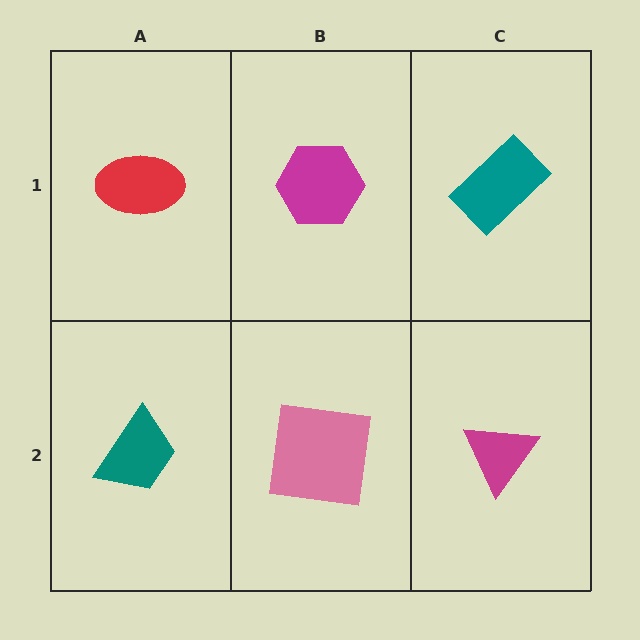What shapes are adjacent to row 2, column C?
A teal rectangle (row 1, column C), a pink square (row 2, column B).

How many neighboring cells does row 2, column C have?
2.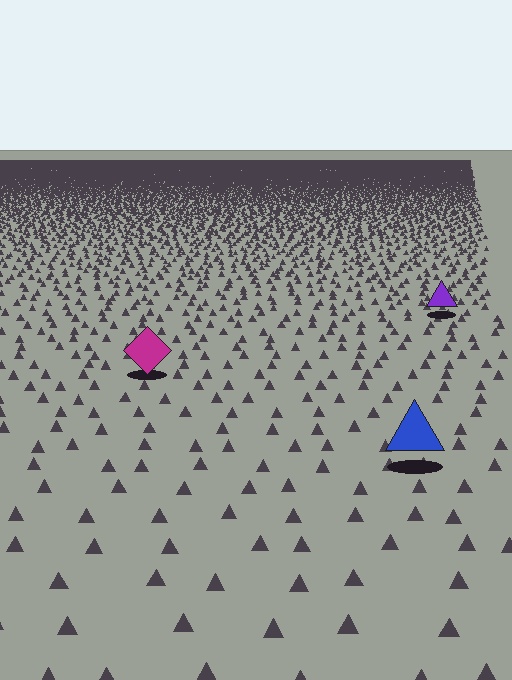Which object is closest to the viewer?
The blue triangle is closest. The texture marks near it are larger and more spread out.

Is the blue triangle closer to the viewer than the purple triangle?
Yes. The blue triangle is closer — you can tell from the texture gradient: the ground texture is coarser near it.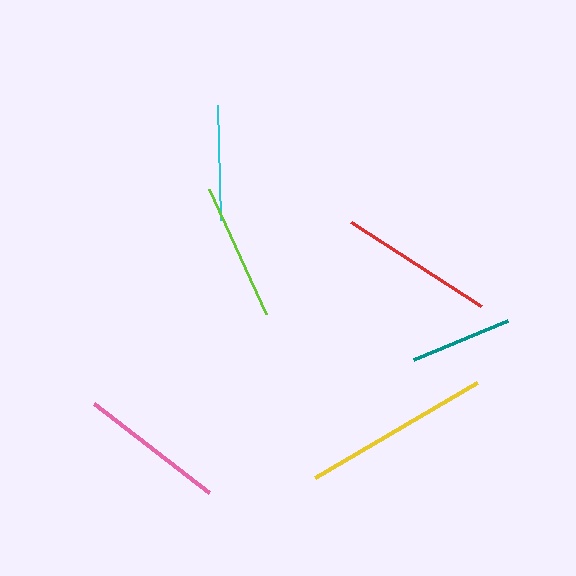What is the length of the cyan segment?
The cyan segment is approximately 115 pixels long.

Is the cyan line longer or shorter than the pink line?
The pink line is longer than the cyan line.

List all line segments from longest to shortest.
From longest to shortest: yellow, red, pink, lime, cyan, teal.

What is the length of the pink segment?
The pink segment is approximately 145 pixels long.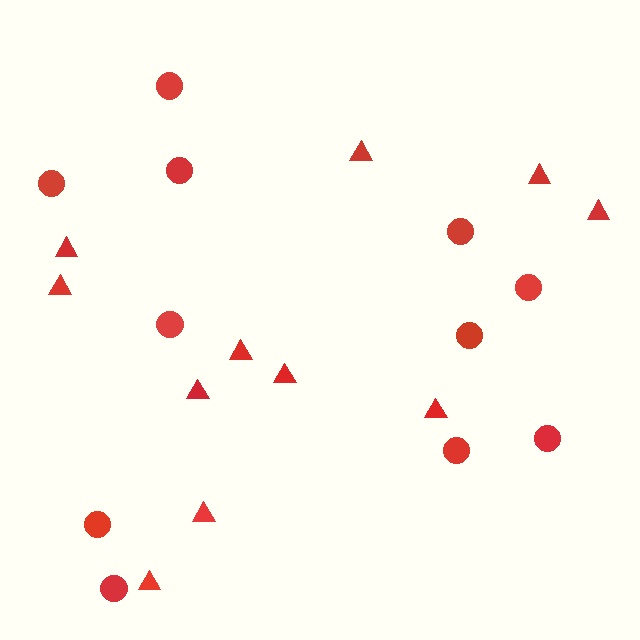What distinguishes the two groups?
There are 2 groups: one group of circles (11) and one group of triangles (11).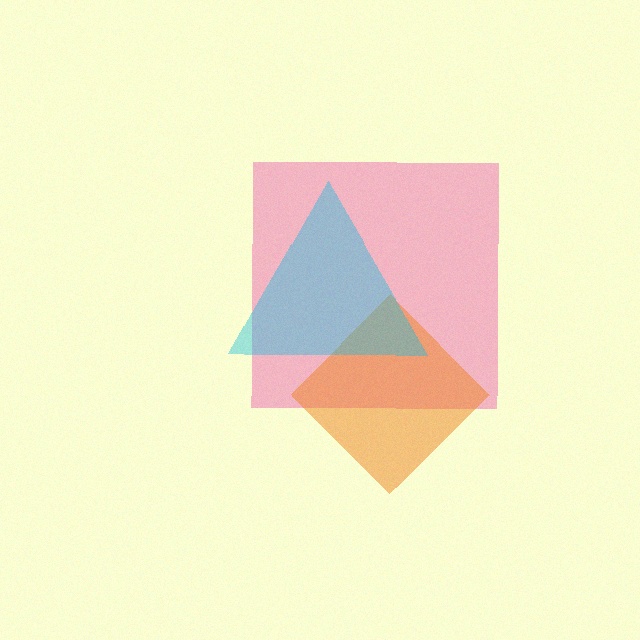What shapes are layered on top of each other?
The layered shapes are: a pink square, an orange diamond, a cyan triangle.